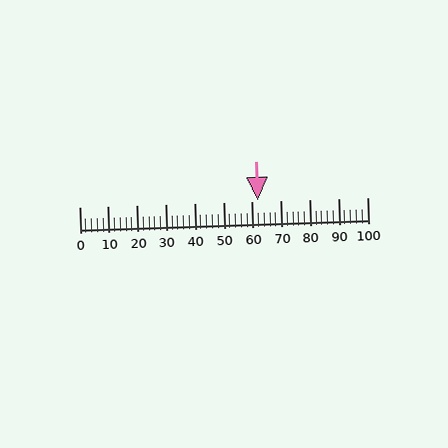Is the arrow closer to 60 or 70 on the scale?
The arrow is closer to 60.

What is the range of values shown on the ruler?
The ruler shows values from 0 to 100.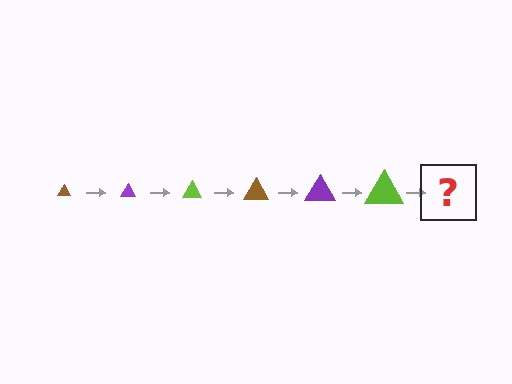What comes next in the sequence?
The next element should be a brown triangle, larger than the previous one.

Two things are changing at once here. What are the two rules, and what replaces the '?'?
The two rules are that the triangle grows larger each step and the color cycles through brown, purple, and lime. The '?' should be a brown triangle, larger than the previous one.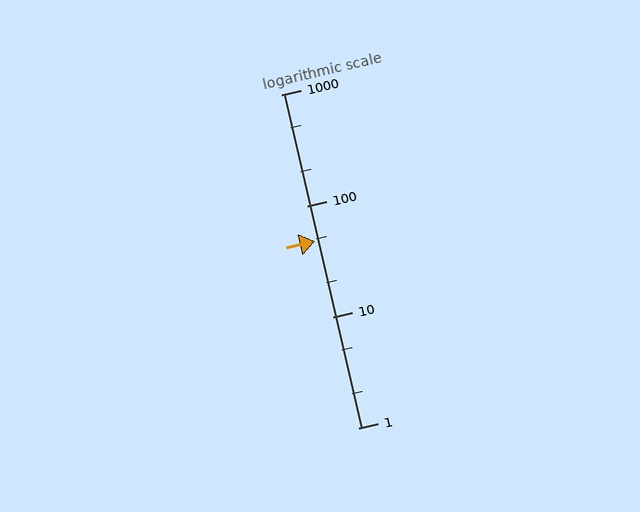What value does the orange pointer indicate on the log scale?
The pointer indicates approximately 48.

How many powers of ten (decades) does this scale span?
The scale spans 3 decades, from 1 to 1000.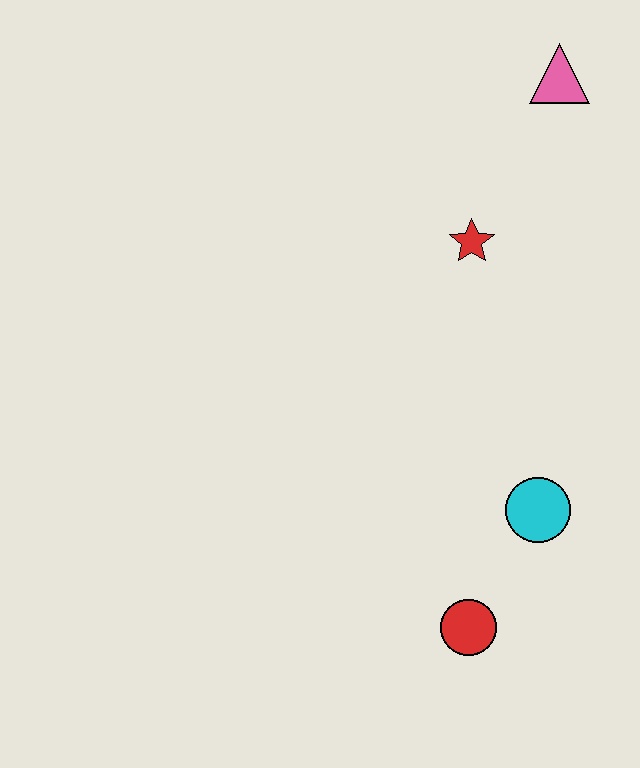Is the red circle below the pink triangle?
Yes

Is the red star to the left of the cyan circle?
Yes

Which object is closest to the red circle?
The cyan circle is closest to the red circle.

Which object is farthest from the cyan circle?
The pink triangle is farthest from the cyan circle.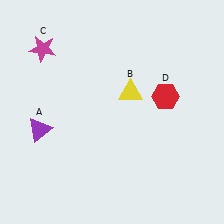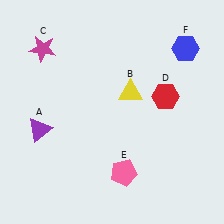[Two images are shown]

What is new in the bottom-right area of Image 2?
A pink pentagon (E) was added in the bottom-right area of Image 2.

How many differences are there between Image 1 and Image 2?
There are 2 differences between the two images.